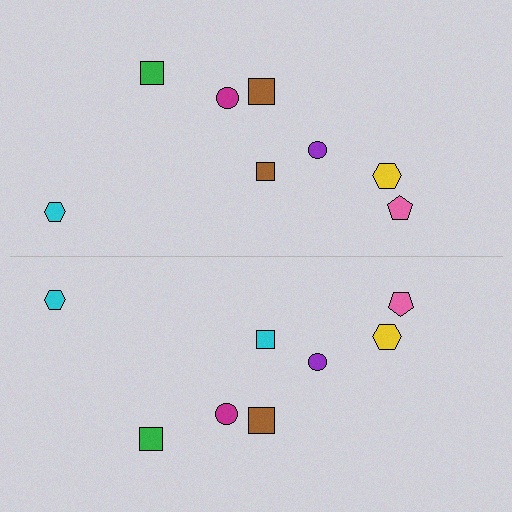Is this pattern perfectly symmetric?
No, the pattern is not perfectly symmetric. The cyan square on the bottom side breaks the symmetry — its mirror counterpart is brown.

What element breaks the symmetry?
The cyan square on the bottom side breaks the symmetry — its mirror counterpart is brown.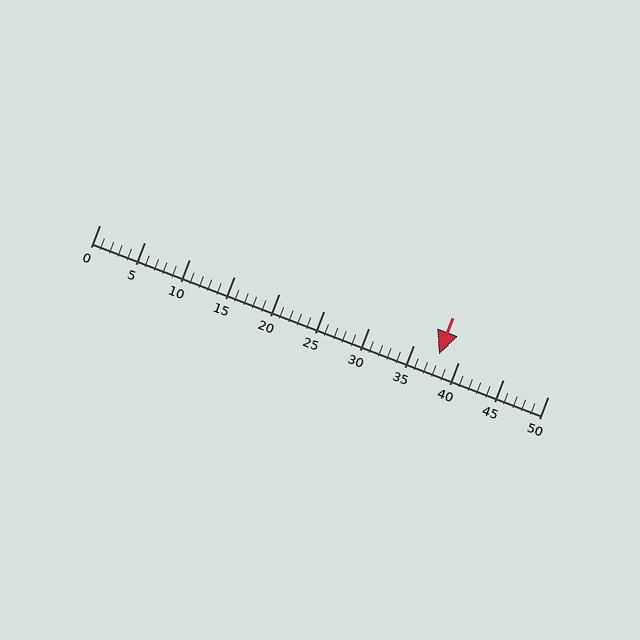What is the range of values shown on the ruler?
The ruler shows values from 0 to 50.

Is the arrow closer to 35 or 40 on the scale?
The arrow is closer to 40.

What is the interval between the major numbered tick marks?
The major tick marks are spaced 5 units apart.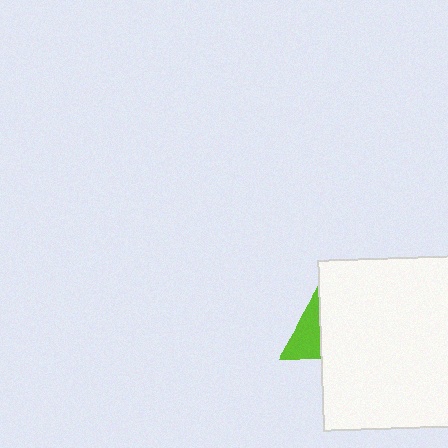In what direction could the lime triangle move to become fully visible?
The lime triangle could move left. That would shift it out from behind the white rectangle entirely.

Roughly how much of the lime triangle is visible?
A small part of it is visible (roughly 34%).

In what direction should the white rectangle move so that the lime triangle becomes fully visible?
The white rectangle should move right. That is the shortest direction to clear the overlap and leave the lime triangle fully visible.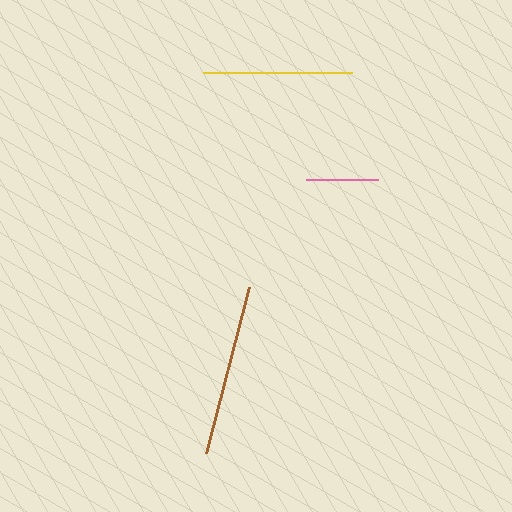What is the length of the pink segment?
The pink segment is approximately 72 pixels long.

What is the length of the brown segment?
The brown segment is approximately 171 pixels long.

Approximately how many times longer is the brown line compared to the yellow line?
The brown line is approximately 1.1 times the length of the yellow line.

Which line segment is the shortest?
The pink line is the shortest at approximately 72 pixels.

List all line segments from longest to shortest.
From longest to shortest: brown, yellow, pink.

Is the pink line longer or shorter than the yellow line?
The yellow line is longer than the pink line.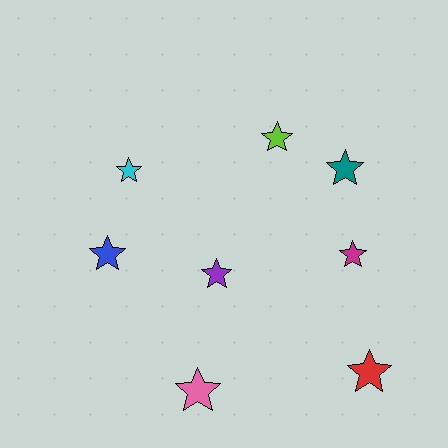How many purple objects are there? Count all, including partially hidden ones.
There is 1 purple object.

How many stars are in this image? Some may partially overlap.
There are 8 stars.